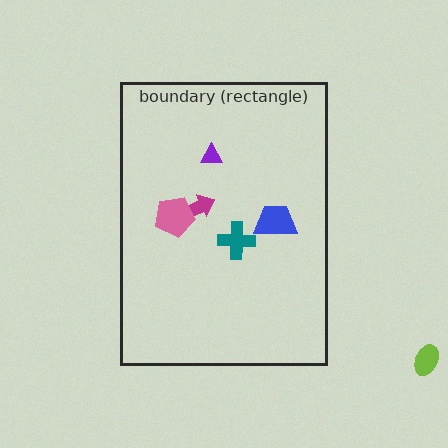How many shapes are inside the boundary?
5 inside, 1 outside.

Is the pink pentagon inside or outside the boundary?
Inside.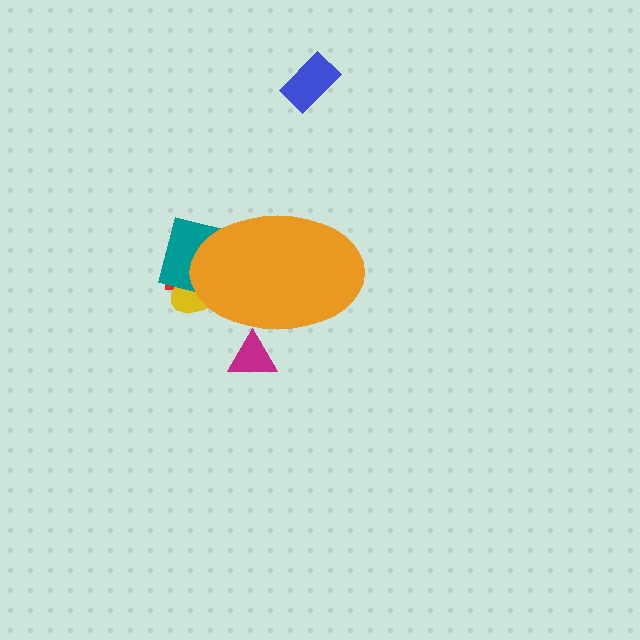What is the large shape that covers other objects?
An orange ellipse.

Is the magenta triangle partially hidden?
Yes, the magenta triangle is partially hidden behind the orange ellipse.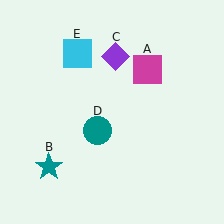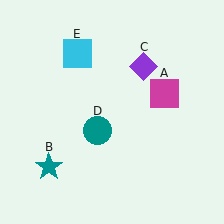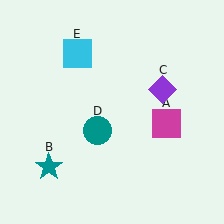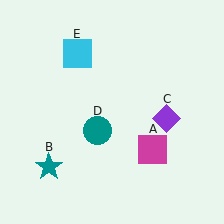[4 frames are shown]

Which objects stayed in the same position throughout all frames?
Teal star (object B) and teal circle (object D) and cyan square (object E) remained stationary.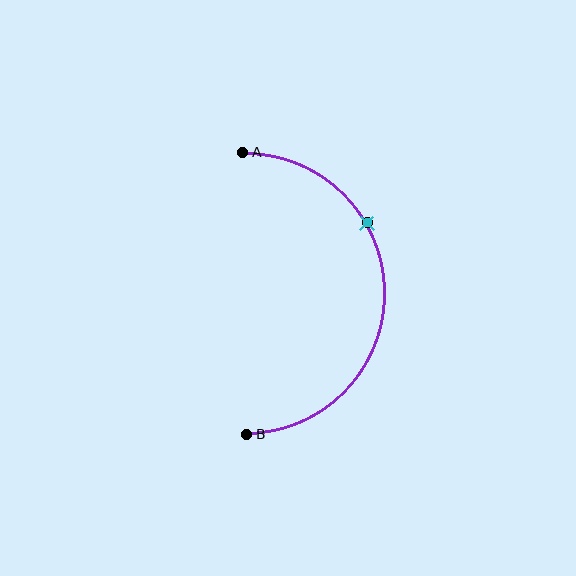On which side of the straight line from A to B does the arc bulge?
The arc bulges to the right of the straight line connecting A and B.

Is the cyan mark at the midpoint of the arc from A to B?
No. The cyan mark lies on the arc but is closer to endpoint A. The arc midpoint would be at the point on the curve equidistant along the arc from both A and B.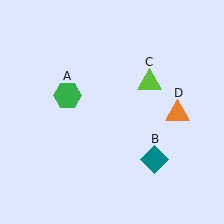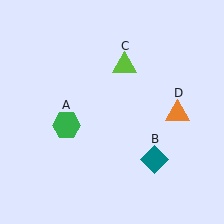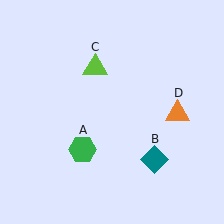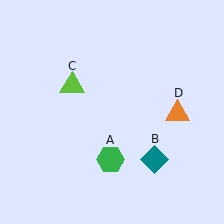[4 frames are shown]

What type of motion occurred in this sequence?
The green hexagon (object A), lime triangle (object C) rotated counterclockwise around the center of the scene.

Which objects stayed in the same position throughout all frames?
Teal diamond (object B) and orange triangle (object D) remained stationary.